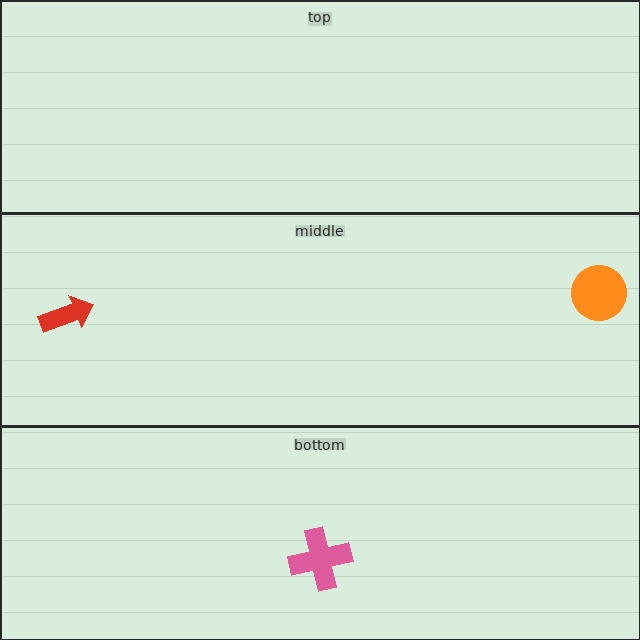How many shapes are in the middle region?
2.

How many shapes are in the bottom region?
1.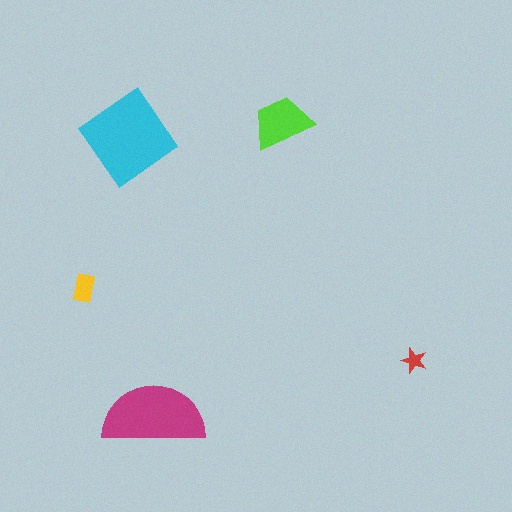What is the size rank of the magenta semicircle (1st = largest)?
2nd.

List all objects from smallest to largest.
The red star, the yellow rectangle, the lime trapezoid, the magenta semicircle, the cyan diamond.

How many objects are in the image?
There are 5 objects in the image.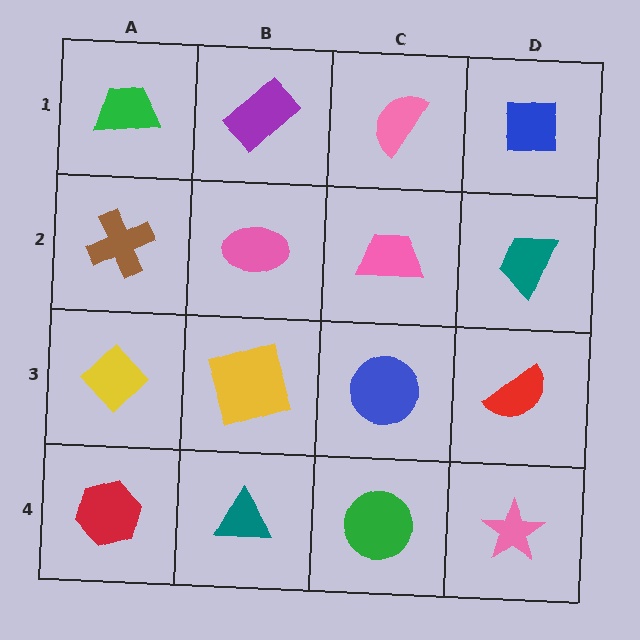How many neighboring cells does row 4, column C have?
3.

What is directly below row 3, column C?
A green circle.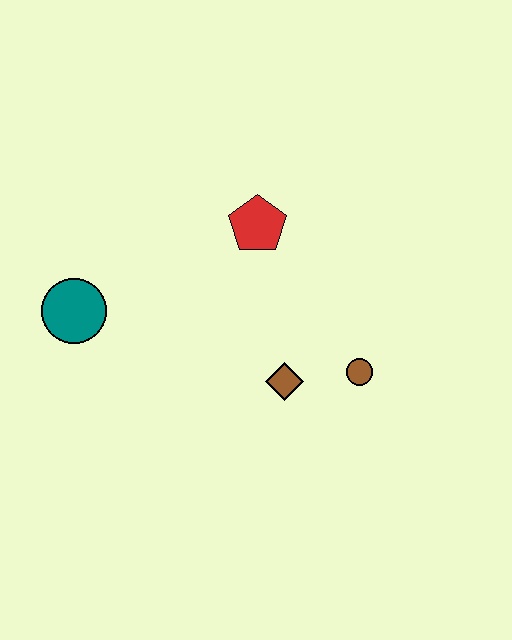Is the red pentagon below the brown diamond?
No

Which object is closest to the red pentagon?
The brown diamond is closest to the red pentagon.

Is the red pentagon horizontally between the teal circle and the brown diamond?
Yes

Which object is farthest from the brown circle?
The teal circle is farthest from the brown circle.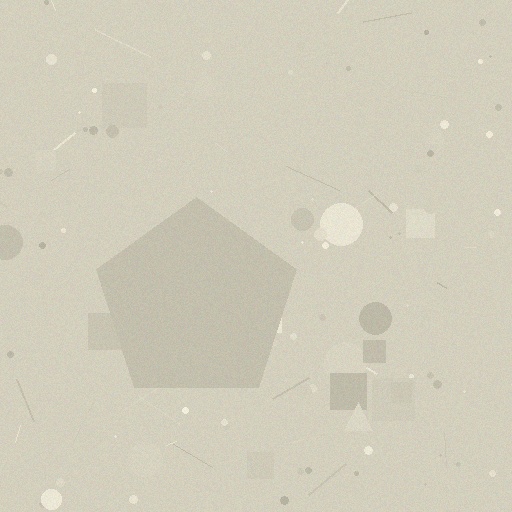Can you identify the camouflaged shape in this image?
The camouflaged shape is a pentagon.